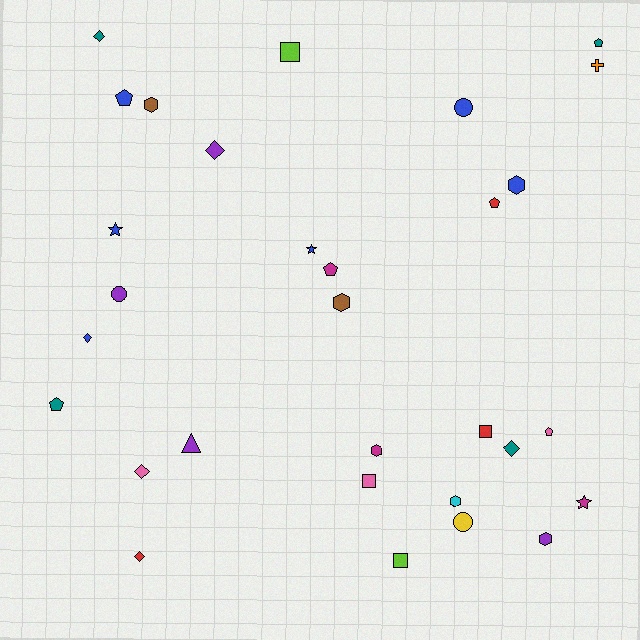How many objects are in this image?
There are 30 objects.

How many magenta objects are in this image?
There are 3 magenta objects.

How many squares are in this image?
There are 4 squares.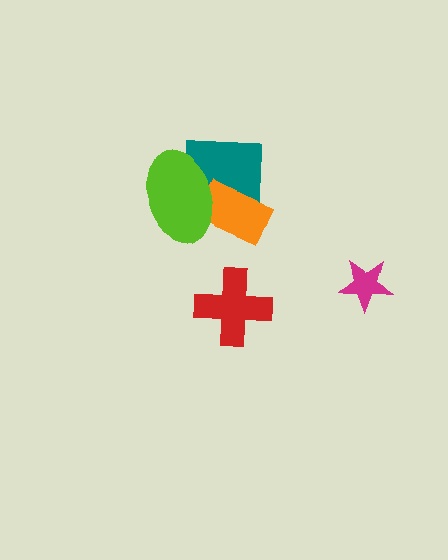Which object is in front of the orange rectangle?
The lime ellipse is in front of the orange rectangle.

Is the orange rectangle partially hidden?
Yes, it is partially covered by another shape.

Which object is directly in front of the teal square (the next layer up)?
The orange rectangle is directly in front of the teal square.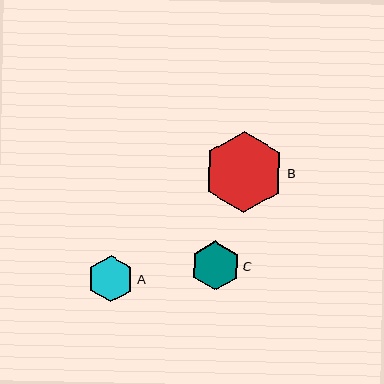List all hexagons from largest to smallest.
From largest to smallest: B, C, A.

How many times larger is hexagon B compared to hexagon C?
Hexagon B is approximately 1.7 times the size of hexagon C.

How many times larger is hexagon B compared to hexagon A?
Hexagon B is approximately 1.7 times the size of hexagon A.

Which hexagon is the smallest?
Hexagon A is the smallest with a size of approximately 47 pixels.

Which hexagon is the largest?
Hexagon B is the largest with a size of approximately 81 pixels.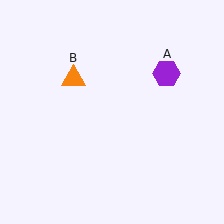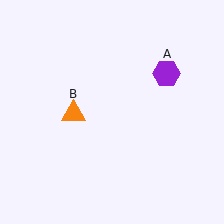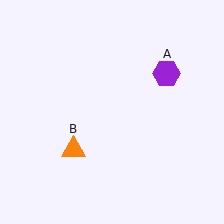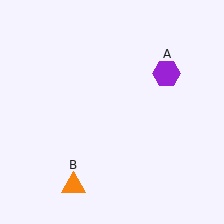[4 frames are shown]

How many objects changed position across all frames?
1 object changed position: orange triangle (object B).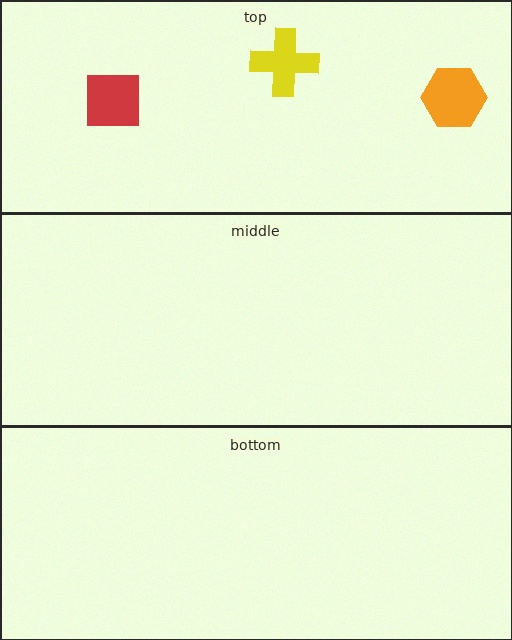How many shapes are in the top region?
3.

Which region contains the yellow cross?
The top region.